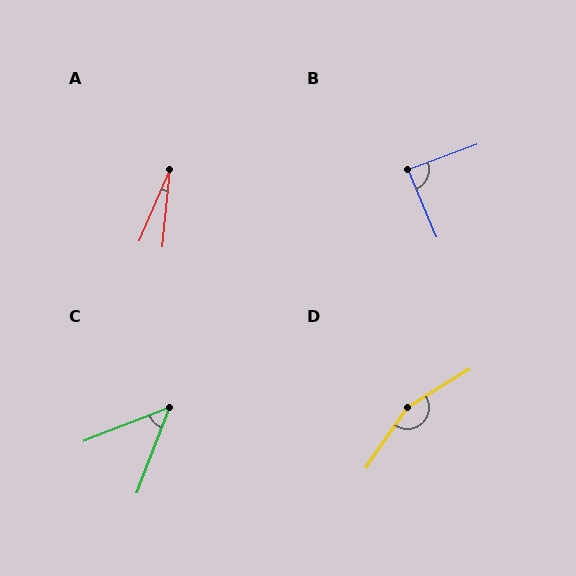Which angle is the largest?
D, at approximately 156 degrees.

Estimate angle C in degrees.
Approximately 48 degrees.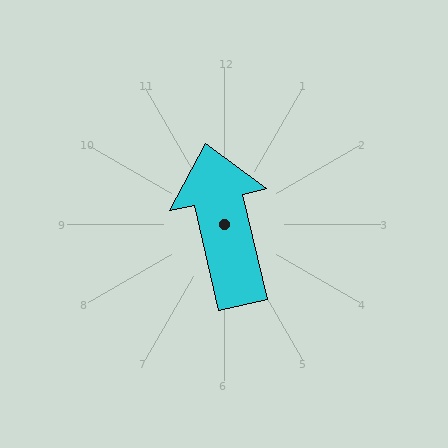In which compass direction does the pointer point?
North.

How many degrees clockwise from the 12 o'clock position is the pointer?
Approximately 347 degrees.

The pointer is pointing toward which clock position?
Roughly 12 o'clock.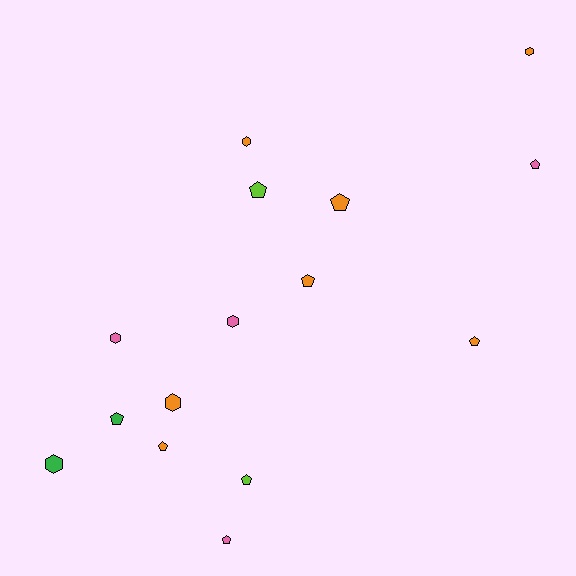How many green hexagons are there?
There is 1 green hexagon.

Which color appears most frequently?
Orange, with 7 objects.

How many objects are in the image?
There are 15 objects.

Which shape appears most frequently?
Pentagon, with 9 objects.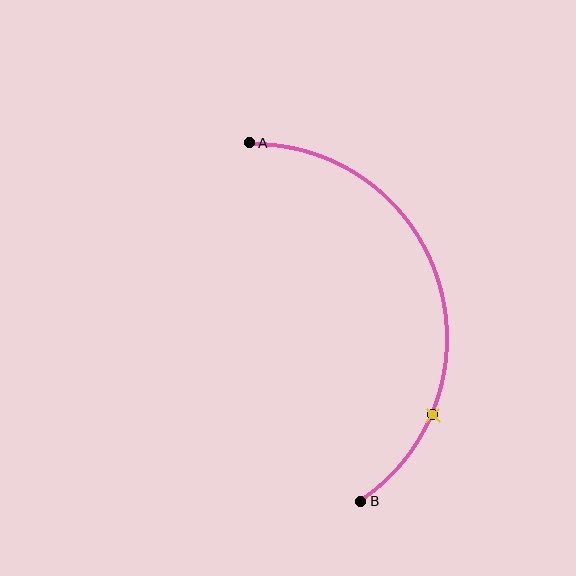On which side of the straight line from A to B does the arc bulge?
The arc bulges to the right of the straight line connecting A and B.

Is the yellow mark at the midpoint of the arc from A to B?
No. The yellow mark lies on the arc but is closer to endpoint B. The arc midpoint would be at the point on the curve equidistant along the arc from both A and B.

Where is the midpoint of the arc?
The arc midpoint is the point on the curve farthest from the straight line joining A and B. It sits to the right of that line.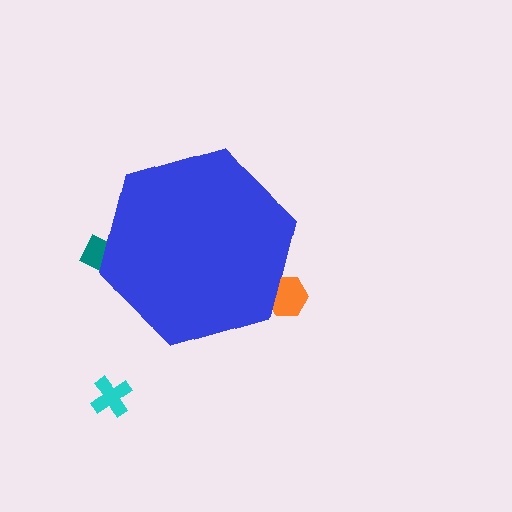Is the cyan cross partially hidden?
No, the cyan cross is fully visible.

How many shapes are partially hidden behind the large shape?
2 shapes are partially hidden.